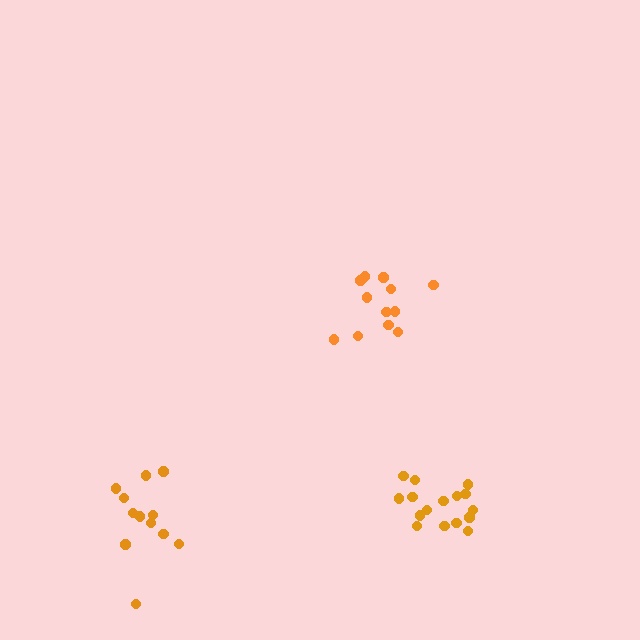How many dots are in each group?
Group 1: 16 dots, Group 2: 12 dots, Group 3: 12 dots (40 total).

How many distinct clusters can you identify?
There are 3 distinct clusters.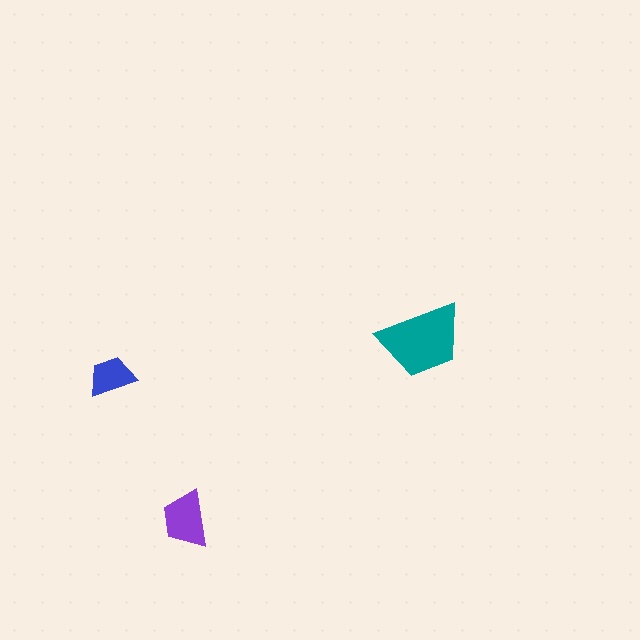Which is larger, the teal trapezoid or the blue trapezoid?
The teal one.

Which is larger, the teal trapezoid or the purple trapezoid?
The teal one.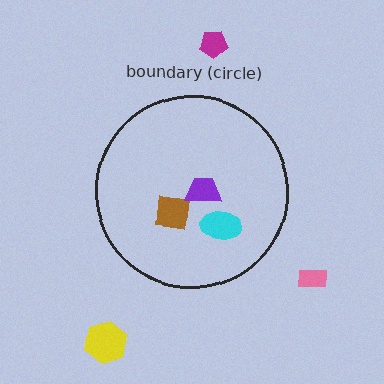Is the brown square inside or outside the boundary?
Inside.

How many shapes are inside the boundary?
3 inside, 3 outside.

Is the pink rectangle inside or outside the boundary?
Outside.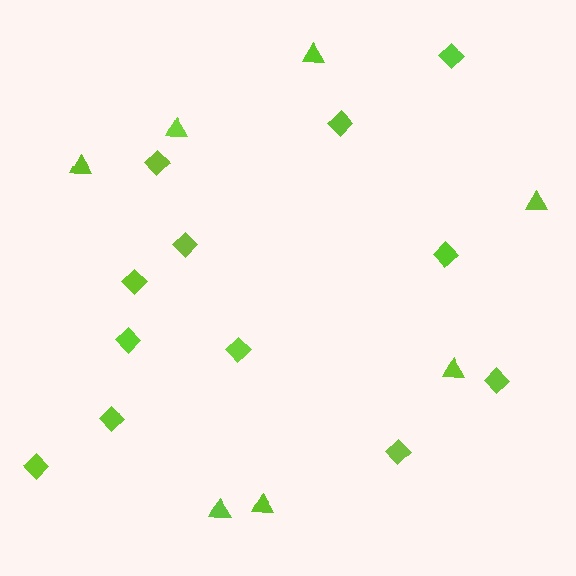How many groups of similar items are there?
There are 2 groups: one group of triangles (7) and one group of diamonds (12).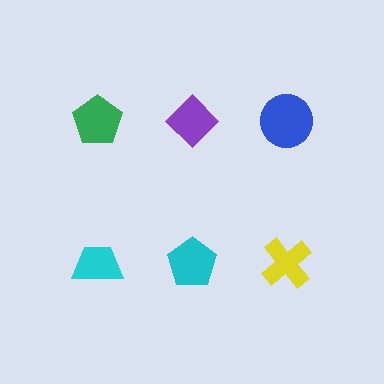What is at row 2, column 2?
A cyan pentagon.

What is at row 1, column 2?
A purple diamond.